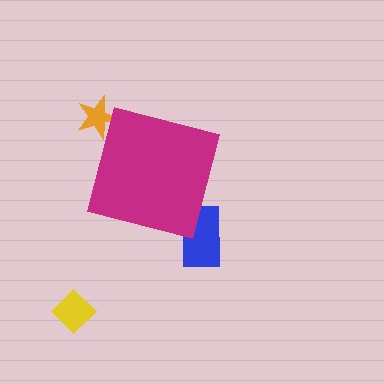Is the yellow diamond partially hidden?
No, the yellow diamond is fully visible.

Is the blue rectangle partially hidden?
Yes, the blue rectangle is partially hidden behind the magenta square.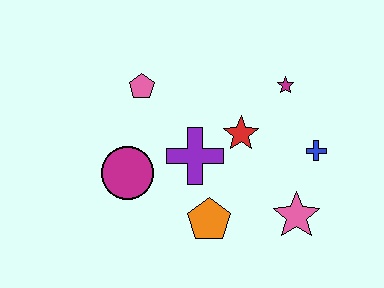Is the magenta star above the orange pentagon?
Yes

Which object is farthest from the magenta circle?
The blue cross is farthest from the magenta circle.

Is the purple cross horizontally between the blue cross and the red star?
No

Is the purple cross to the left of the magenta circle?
No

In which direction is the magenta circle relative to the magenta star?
The magenta circle is to the left of the magenta star.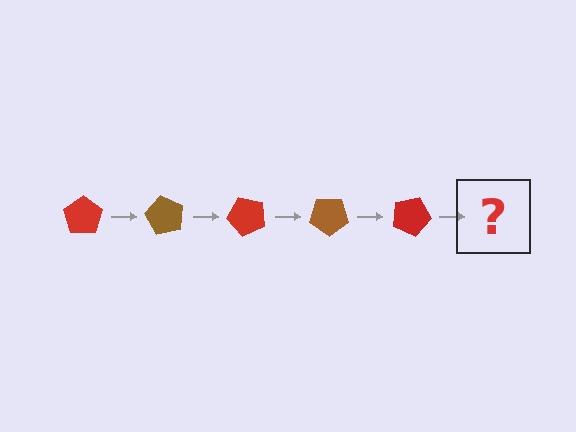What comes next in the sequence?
The next element should be a brown pentagon, rotated 300 degrees from the start.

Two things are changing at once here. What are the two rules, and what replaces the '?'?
The two rules are that it rotates 60 degrees each step and the color cycles through red and brown. The '?' should be a brown pentagon, rotated 300 degrees from the start.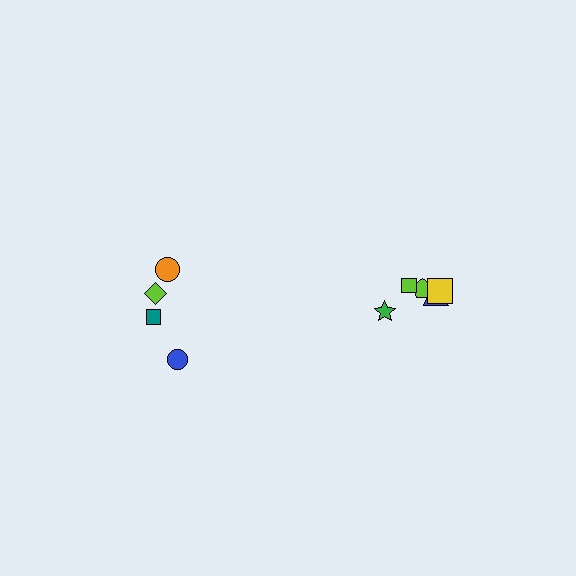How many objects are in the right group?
There are 6 objects.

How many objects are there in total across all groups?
There are 10 objects.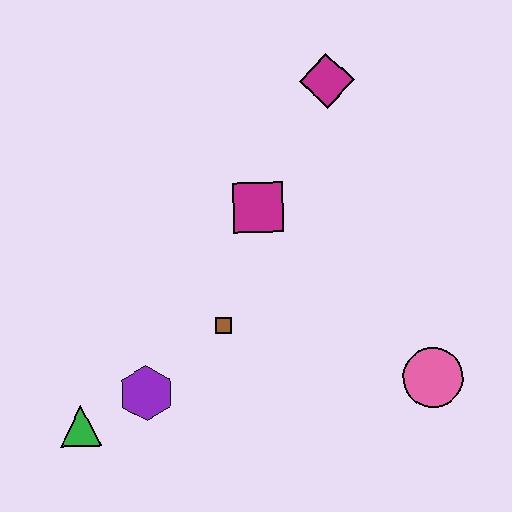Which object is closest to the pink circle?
The brown square is closest to the pink circle.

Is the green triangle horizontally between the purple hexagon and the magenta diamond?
No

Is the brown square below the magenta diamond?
Yes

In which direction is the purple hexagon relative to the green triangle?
The purple hexagon is to the right of the green triangle.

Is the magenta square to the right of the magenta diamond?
No